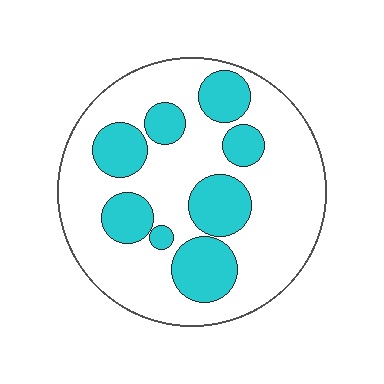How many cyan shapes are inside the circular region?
8.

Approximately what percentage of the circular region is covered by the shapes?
Approximately 30%.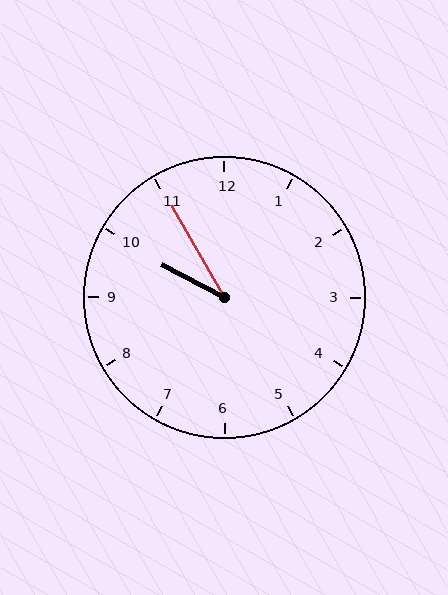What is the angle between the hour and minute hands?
Approximately 32 degrees.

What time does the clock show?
9:55.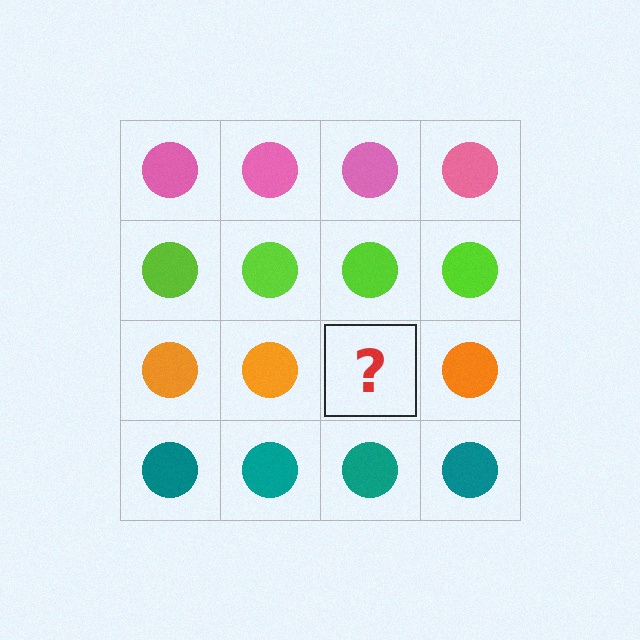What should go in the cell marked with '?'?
The missing cell should contain an orange circle.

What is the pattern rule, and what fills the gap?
The rule is that each row has a consistent color. The gap should be filled with an orange circle.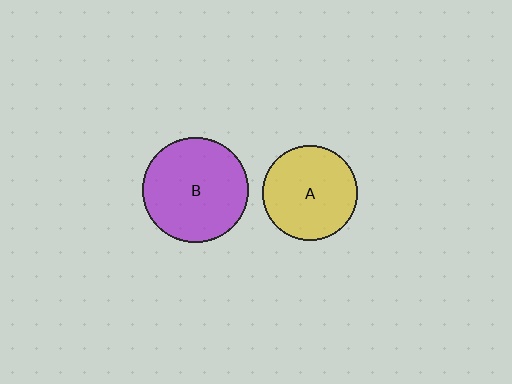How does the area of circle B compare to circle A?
Approximately 1.2 times.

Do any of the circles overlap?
No, none of the circles overlap.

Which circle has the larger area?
Circle B (purple).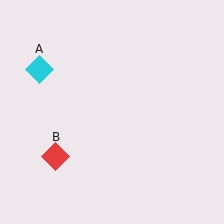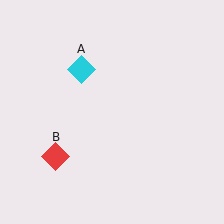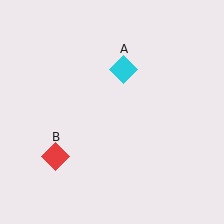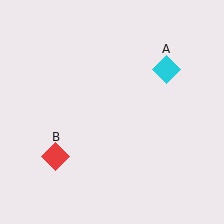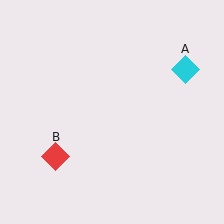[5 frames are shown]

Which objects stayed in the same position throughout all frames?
Red diamond (object B) remained stationary.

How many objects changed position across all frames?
1 object changed position: cyan diamond (object A).